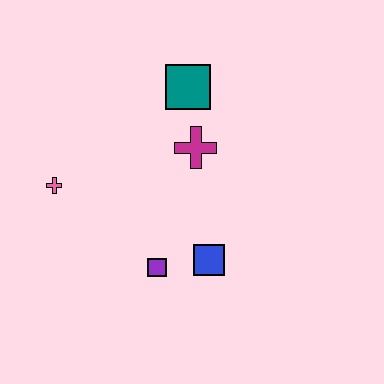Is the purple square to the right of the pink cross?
Yes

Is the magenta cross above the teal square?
No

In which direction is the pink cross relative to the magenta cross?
The pink cross is to the left of the magenta cross.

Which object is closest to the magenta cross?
The teal square is closest to the magenta cross.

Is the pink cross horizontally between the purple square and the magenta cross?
No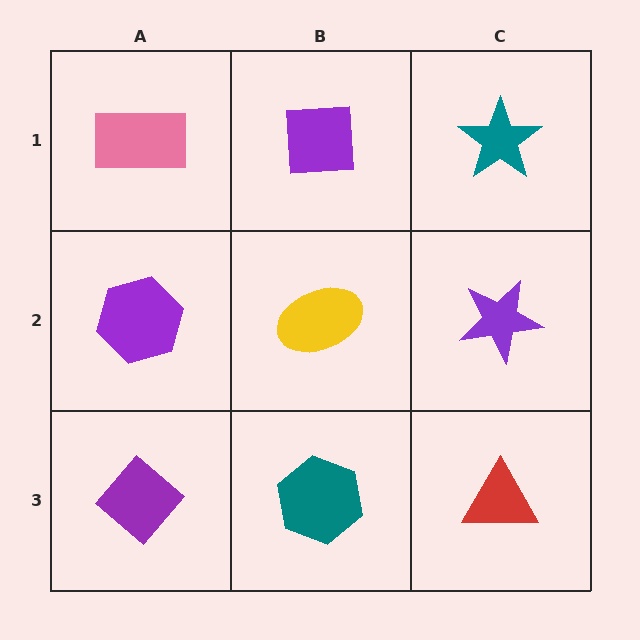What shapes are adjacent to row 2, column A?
A pink rectangle (row 1, column A), a purple diamond (row 3, column A), a yellow ellipse (row 2, column B).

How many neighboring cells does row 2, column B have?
4.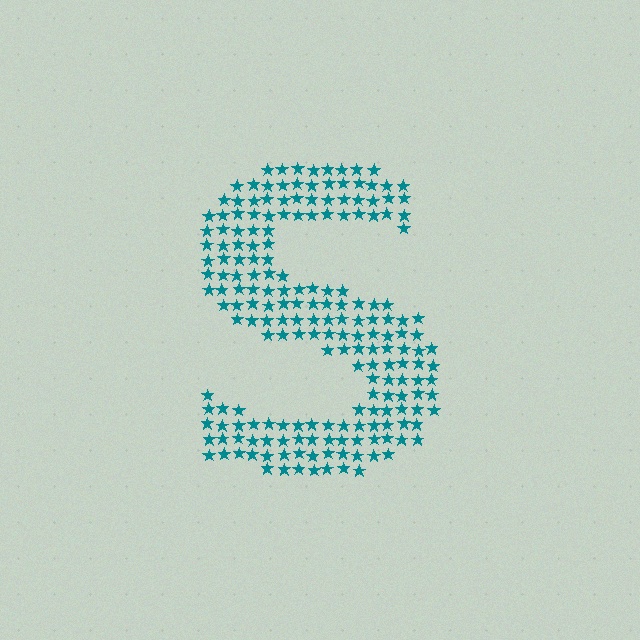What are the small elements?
The small elements are stars.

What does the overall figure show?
The overall figure shows the letter S.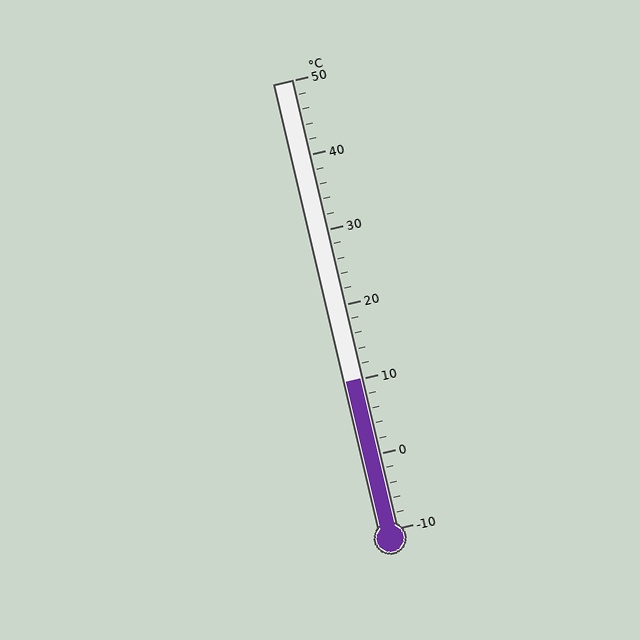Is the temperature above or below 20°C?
The temperature is below 20°C.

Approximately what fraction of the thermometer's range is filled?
The thermometer is filled to approximately 35% of its range.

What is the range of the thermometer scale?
The thermometer scale ranges from -10°C to 50°C.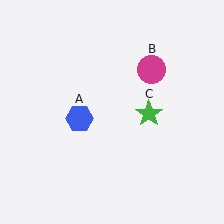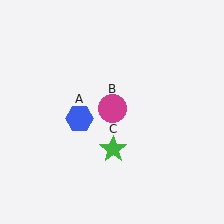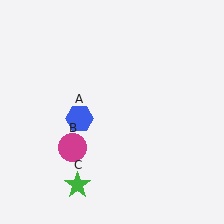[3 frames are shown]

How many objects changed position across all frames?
2 objects changed position: magenta circle (object B), green star (object C).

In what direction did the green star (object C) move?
The green star (object C) moved down and to the left.